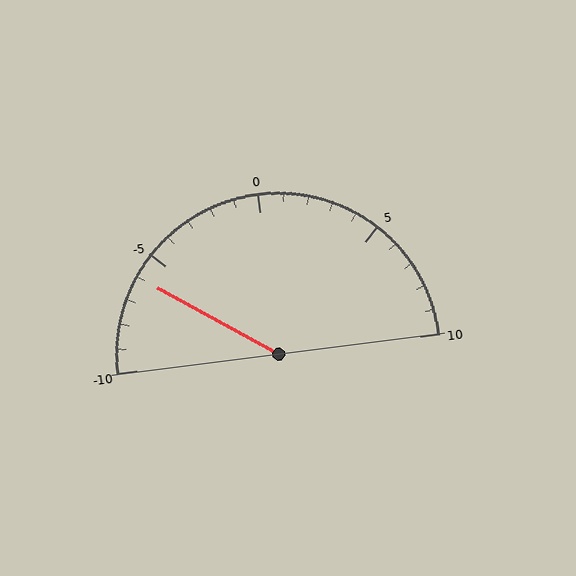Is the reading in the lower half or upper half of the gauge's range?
The reading is in the lower half of the range (-10 to 10).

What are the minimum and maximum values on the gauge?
The gauge ranges from -10 to 10.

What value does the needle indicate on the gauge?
The needle indicates approximately -6.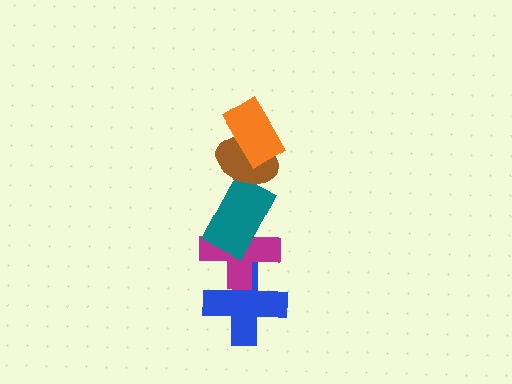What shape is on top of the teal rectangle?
The brown ellipse is on top of the teal rectangle.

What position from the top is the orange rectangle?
The orange rectangle is 1st from the top.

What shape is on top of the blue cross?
The magenta cross is on top of the blue cross.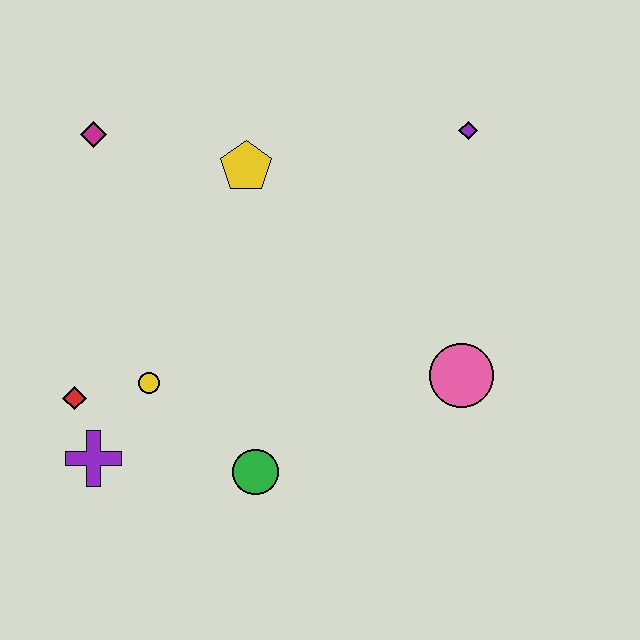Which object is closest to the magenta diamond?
The yellow pentagon is closest to the magenta diamond.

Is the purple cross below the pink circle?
Yes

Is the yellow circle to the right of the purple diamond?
No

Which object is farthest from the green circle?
The purple diamond is farthest from the green circle.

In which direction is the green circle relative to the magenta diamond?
The green circle is below the magenta diamond.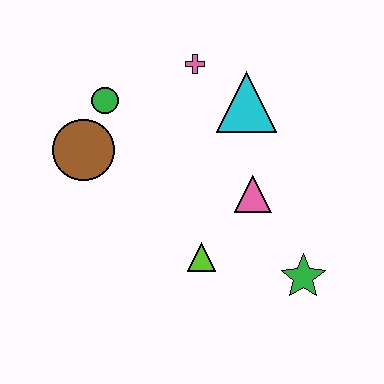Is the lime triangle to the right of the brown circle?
Yes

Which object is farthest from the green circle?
The green star is farthest from the green circle.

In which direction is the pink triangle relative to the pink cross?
The pink triangle is below the pink cross.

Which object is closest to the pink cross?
The cyan triangle is closest to the pink cross.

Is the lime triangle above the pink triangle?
No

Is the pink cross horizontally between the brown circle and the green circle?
No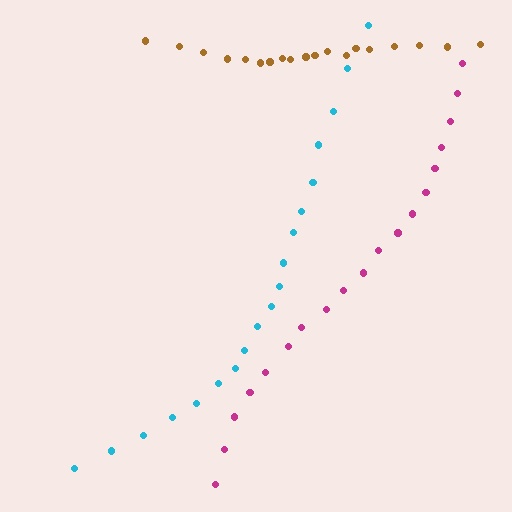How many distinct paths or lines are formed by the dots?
There are 3 distinct paths.